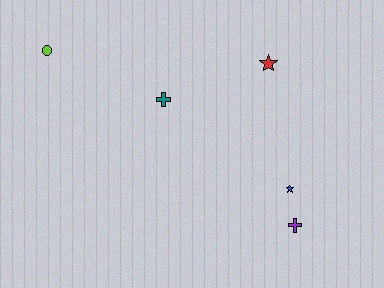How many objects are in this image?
There are 5 objects.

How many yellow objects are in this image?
There are no yellow objects.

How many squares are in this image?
There are no squares.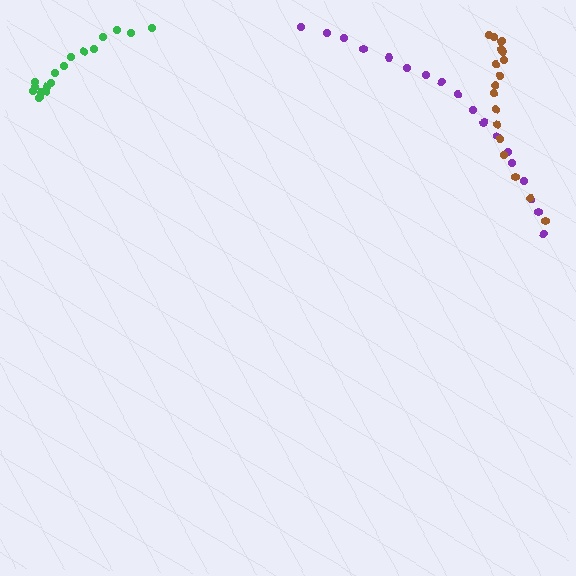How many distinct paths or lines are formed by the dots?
There are 3 distinct paths.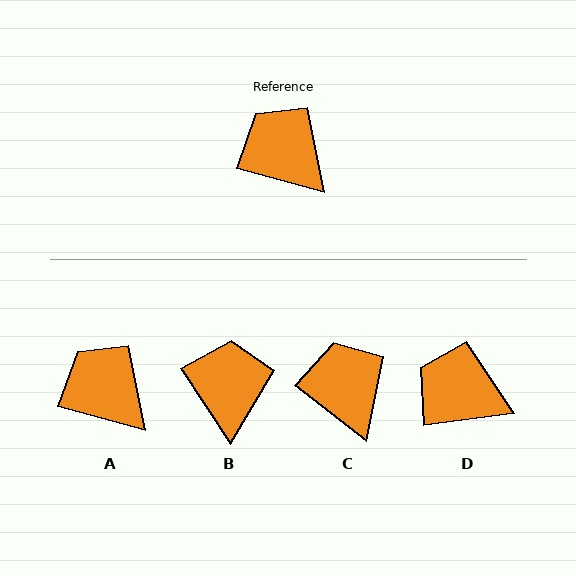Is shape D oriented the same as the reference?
No, it is off by about 22 degrees.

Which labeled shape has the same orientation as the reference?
A.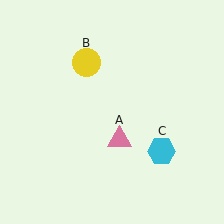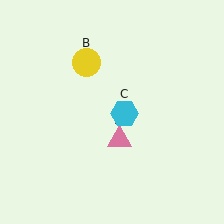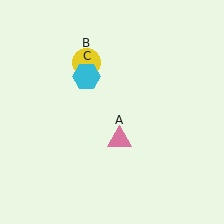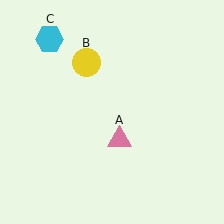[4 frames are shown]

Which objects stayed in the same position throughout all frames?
Pink triangle (object A) and yellow circle (object B) remained stationary.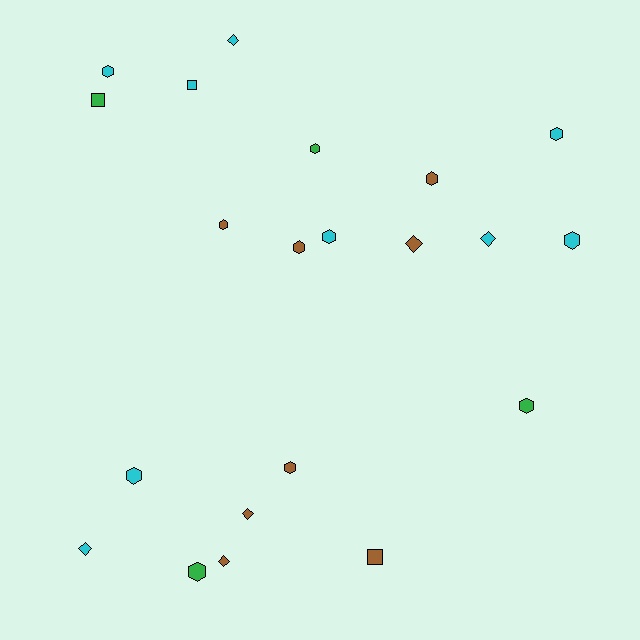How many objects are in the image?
There are 21 objects.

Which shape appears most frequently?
Hexagon, with 12 objects.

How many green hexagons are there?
There are 3 green hexagons.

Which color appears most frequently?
Cyan, with 9 objects.